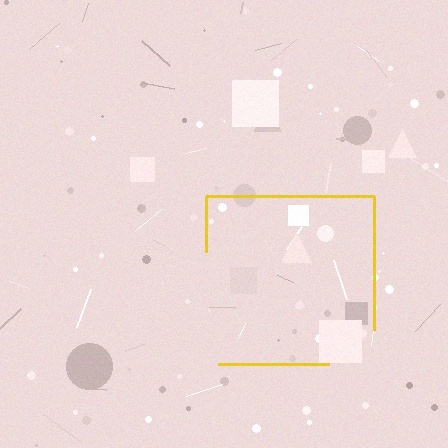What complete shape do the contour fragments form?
The contour fragments form a square.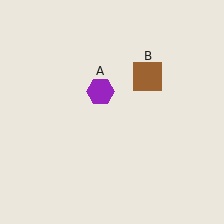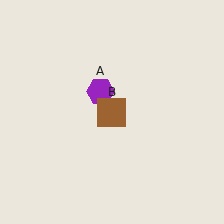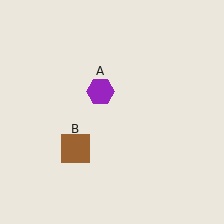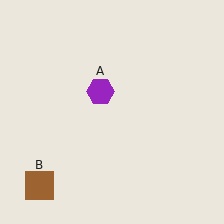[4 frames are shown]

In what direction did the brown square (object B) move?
The brown square (object B) moved down and to the left.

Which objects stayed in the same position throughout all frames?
Purple hexagon (object A) remained stationary.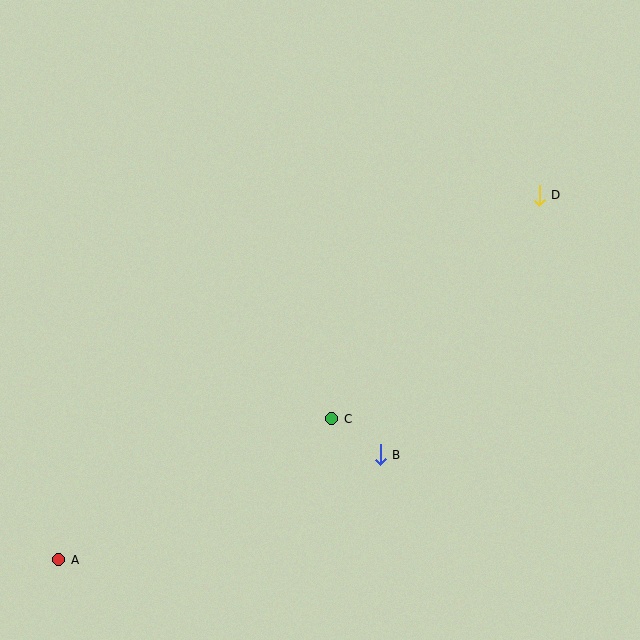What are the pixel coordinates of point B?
Point B is at (380, 455).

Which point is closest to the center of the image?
Point C at (332, 419) is closest to the center.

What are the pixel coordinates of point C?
Point C is at (332, 419).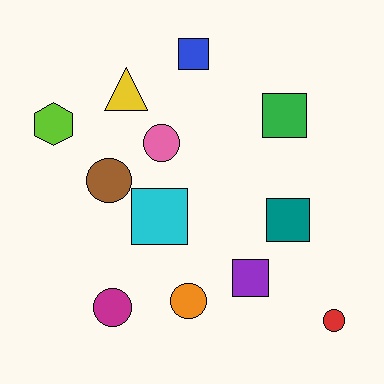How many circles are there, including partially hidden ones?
There are 5 circles.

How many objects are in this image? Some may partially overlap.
There are 12 objects.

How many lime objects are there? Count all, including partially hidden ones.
There is 1 lime object.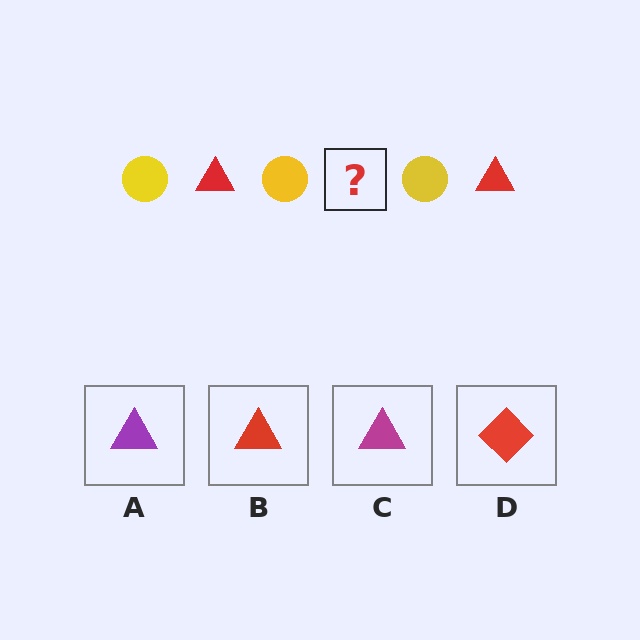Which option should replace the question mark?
Option B.